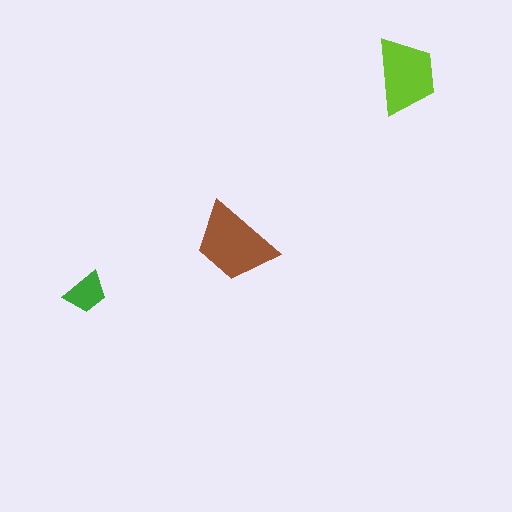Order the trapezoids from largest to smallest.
the brown one, the lime one, the green one.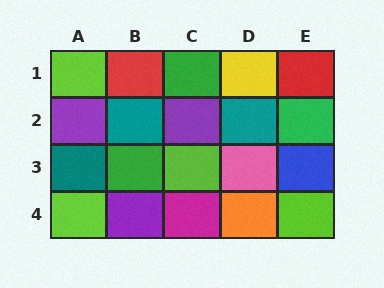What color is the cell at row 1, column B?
Red.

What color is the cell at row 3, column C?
Lime.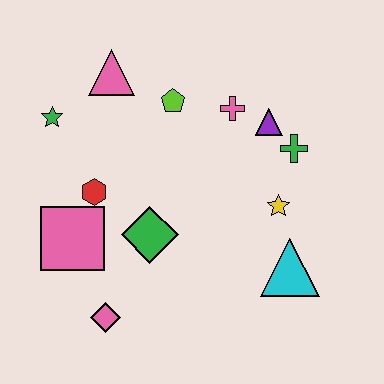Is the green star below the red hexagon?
No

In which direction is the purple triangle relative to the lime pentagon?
The purple triangle is to the right of the lime pentagon.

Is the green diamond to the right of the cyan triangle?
No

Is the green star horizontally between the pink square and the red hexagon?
No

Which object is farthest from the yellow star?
The green star is farthest from the yellow star.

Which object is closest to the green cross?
The purple triangle is closest to the green cross.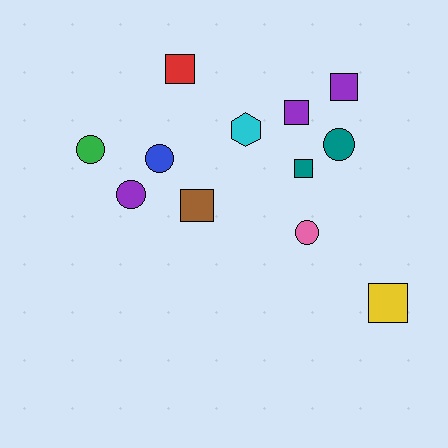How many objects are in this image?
There are 12 objects.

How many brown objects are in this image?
There is 1 brown object.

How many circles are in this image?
There are 5 circles.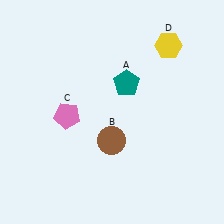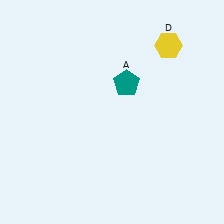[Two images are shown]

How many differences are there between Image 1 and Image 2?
There are 2 differences between the two images.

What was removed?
The brown circle (B), the pink pentagon (C) were removed in Image 2.